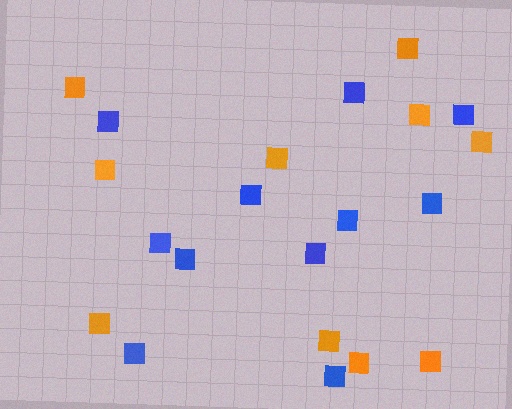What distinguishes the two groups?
There are 2 groups: one group of orange squares (10) and one group of blue squares (11).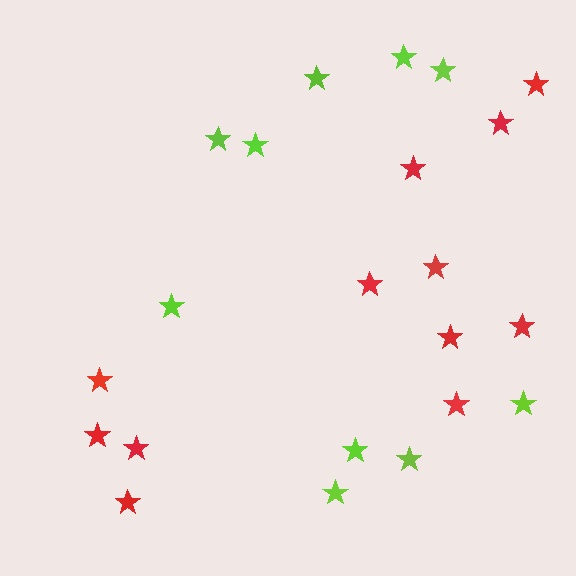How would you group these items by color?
There are 2 groups: one group of red stars (12) and one group of lime stars (10).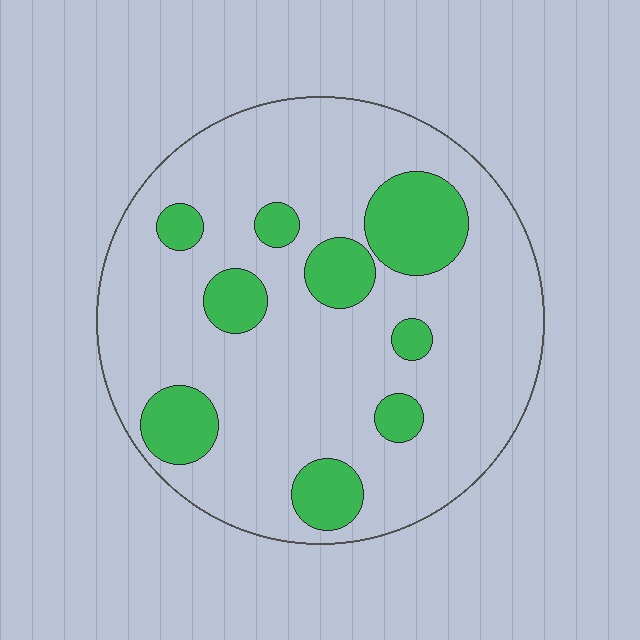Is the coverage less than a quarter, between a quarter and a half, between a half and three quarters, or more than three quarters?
Less than a quarter.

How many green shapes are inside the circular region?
9.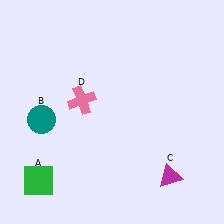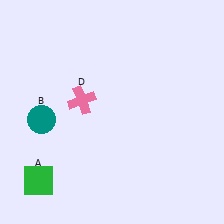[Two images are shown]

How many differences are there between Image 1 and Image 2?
There is 1 difference between the two images.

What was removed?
The magenta triangle (C) was removed in Image 2.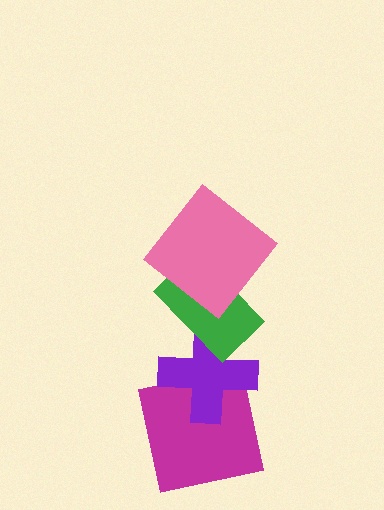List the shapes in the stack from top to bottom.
From top to bottom: the pink diamond, the green rectangle, the purple cross, the magenta square.